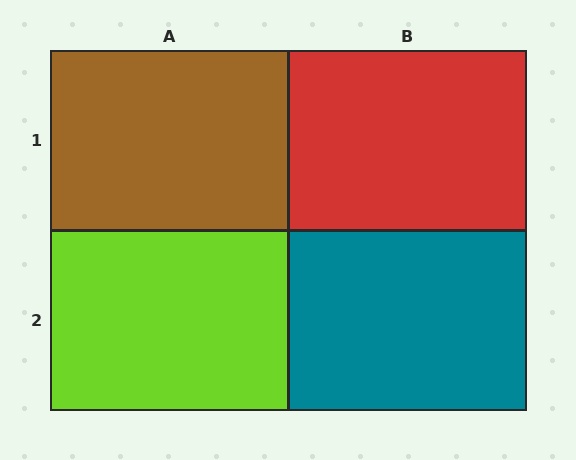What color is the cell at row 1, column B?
Red.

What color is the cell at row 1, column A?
Brown.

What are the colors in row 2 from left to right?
Lime, teal.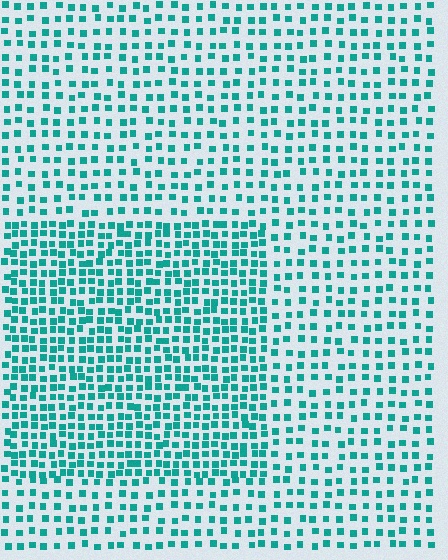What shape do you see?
I see a rectangle.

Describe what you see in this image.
The image contains small teal elements arranged at two different densities. A rectangle-shaped region is visible where the elements are more densely packed than the surrounding area.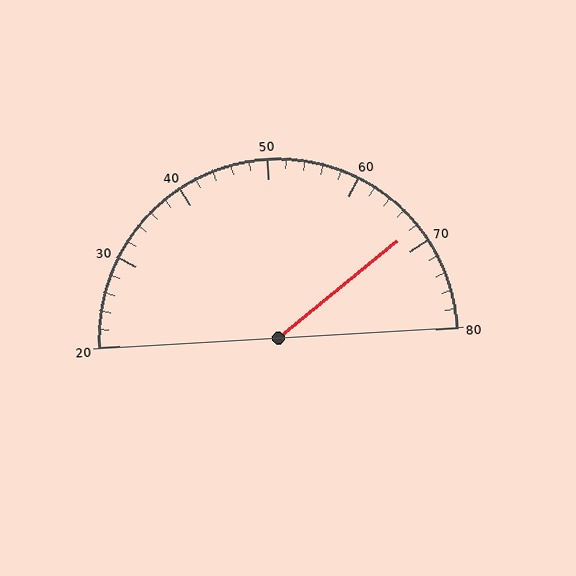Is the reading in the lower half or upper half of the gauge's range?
The reading is in the upper half of the range (20 to 80).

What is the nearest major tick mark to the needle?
The nearest major tick mark is 70.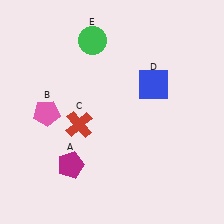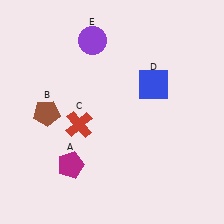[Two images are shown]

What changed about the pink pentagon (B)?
In Image 1, B is pink. In Image 2, it changed to brown.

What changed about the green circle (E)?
In Image 1, E is green. In Image 2, it changed to purple.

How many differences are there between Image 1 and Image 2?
There are 2 differences between the two images.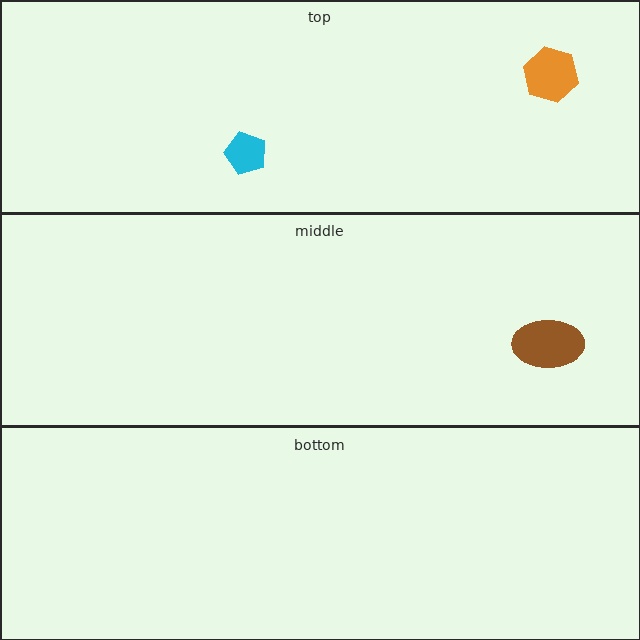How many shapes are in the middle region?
1.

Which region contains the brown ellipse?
The middle region.